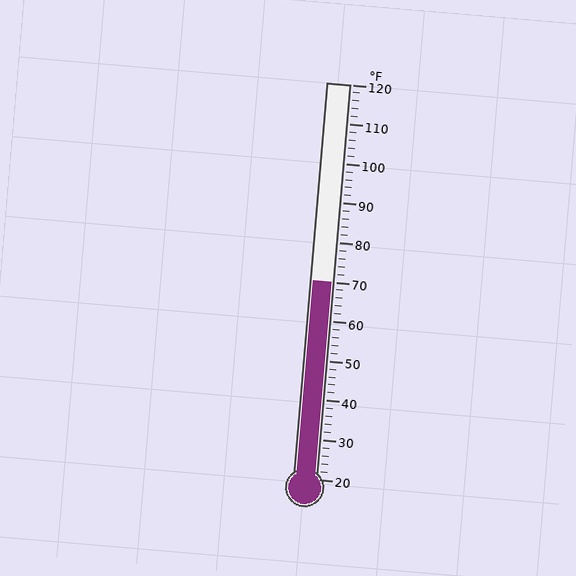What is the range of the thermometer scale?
The thermometer scale ranges from 20°F to 120°F.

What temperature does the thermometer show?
The thermometer shows approximately 70°F.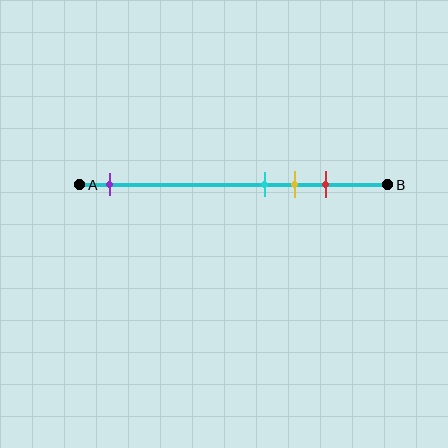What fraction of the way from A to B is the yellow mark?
The yellow mark is approximately 70% (0.7) of the way from A to B.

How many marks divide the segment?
There are 4 marks dividing the segment.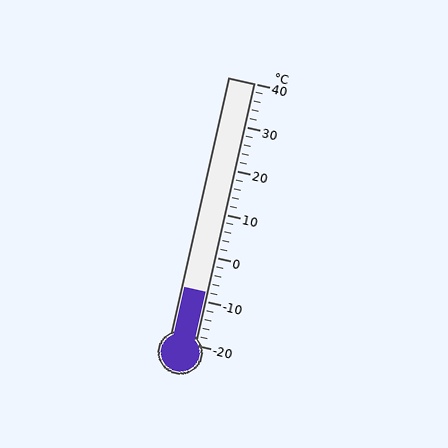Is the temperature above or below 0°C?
The temperature is below 0°C.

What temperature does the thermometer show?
The thermometer shows approximately -8°C.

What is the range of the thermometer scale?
The thermometer scale ranges from -20°C to 40°C.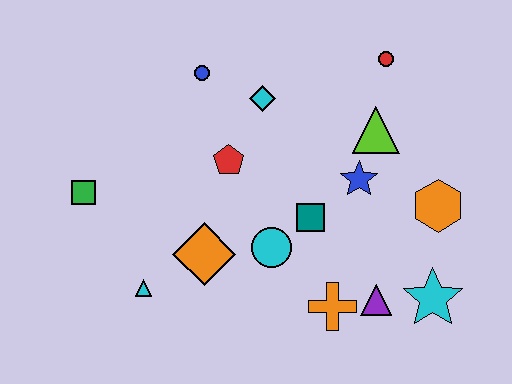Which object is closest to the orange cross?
The purple triangle is closest to the orange cross.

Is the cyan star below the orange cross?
No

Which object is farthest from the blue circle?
The cyan star is farthest from the blue circle.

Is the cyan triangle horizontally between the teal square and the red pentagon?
No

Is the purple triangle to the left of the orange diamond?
No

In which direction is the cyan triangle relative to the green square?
The cyan triangle is below the green square.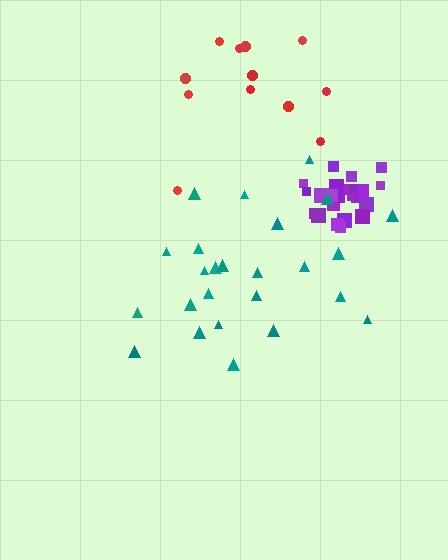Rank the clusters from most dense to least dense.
purple, teal, red.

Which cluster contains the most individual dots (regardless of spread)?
Teal (25).